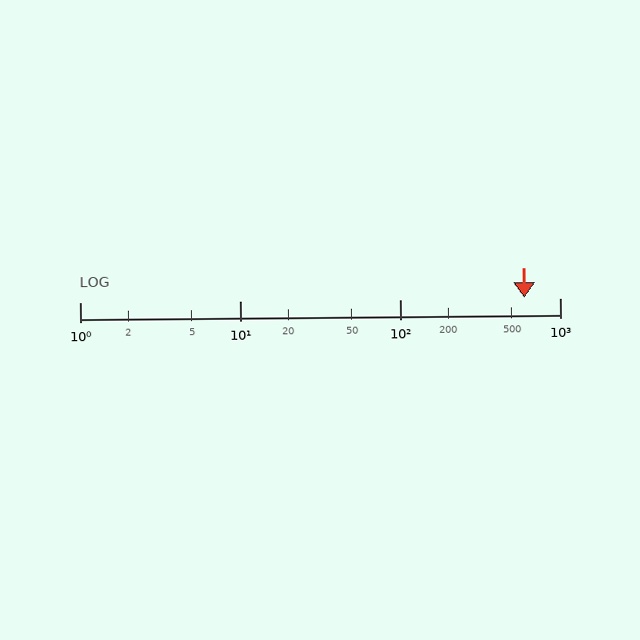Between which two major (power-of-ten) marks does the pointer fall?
The pointer is between 100 and 1000.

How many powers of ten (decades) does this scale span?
The scale spans 3 decades, from 1 to 1000.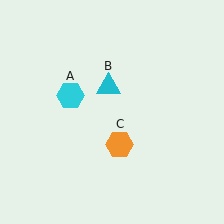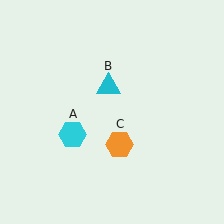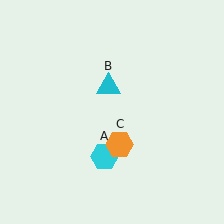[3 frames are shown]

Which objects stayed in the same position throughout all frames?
Cyan triangle (object B) and orange hexagon (object C) remained stationary.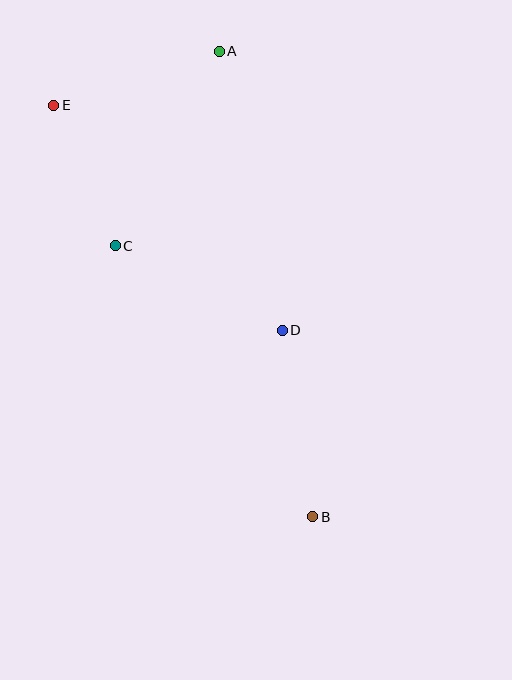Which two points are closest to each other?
Points C and E are closest to each other.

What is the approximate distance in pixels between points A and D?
The distance between A and D is approximately 286 pixels.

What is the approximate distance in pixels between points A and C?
The distance between A and C is approximately 220 pixels.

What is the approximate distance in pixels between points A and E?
The distance between A and E is approximately 174 pixels.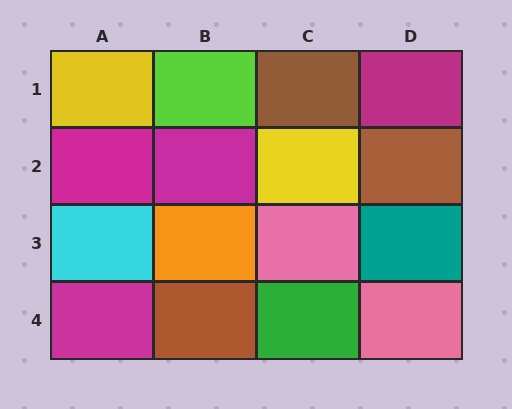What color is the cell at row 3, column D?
Teal.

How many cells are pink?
2 cells are pink.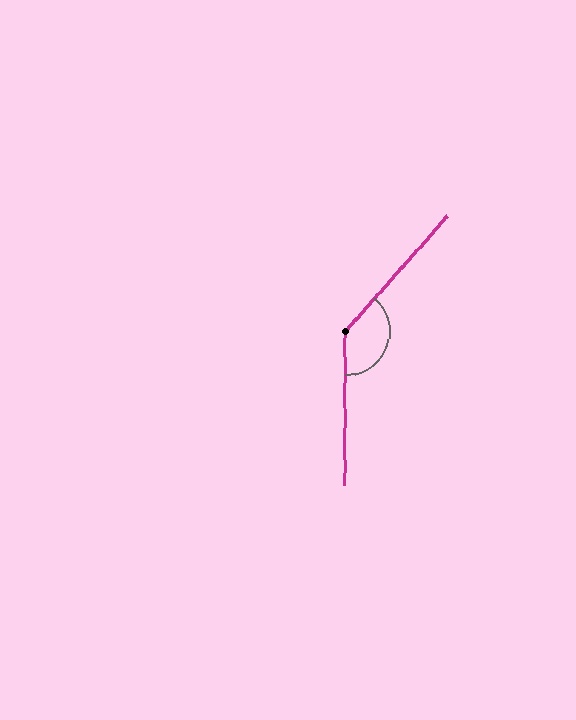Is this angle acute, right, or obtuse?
It is obtuse.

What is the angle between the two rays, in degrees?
Approximately 139 degrees.